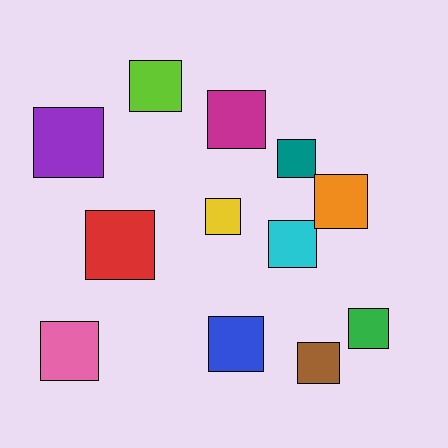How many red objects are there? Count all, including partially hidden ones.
There is 1 red object.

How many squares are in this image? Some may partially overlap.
There are 12 squares.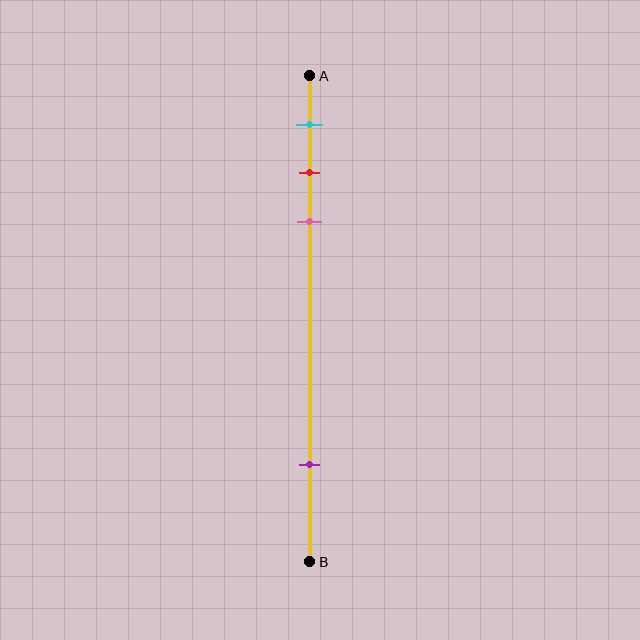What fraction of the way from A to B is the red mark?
The red mark is approximately 20% (0.2) of the way from A to B.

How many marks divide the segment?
There are 4 marks dividing the segment.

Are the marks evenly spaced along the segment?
No, the marks are not evenly spaced.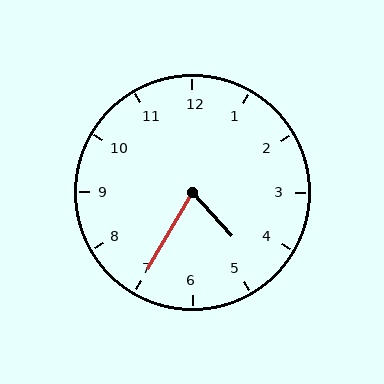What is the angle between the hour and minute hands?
Approximately 72 degrees.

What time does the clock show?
4:35.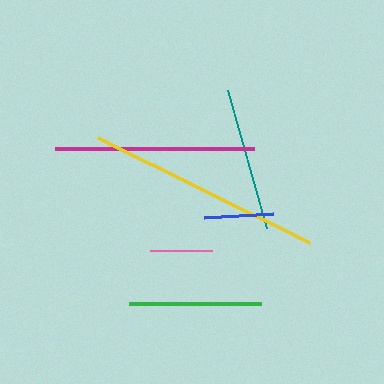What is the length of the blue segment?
The blue segment is approximately 69 pixels long.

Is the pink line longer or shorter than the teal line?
The teal line is longer than the pink line.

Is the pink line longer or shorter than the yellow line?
The yellow line is longer than the pink line.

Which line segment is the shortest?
The pink line is the shortest at approximately 62 pixels.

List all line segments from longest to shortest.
From longest to shortest: yellow, magenta, teal, green, blue, pink.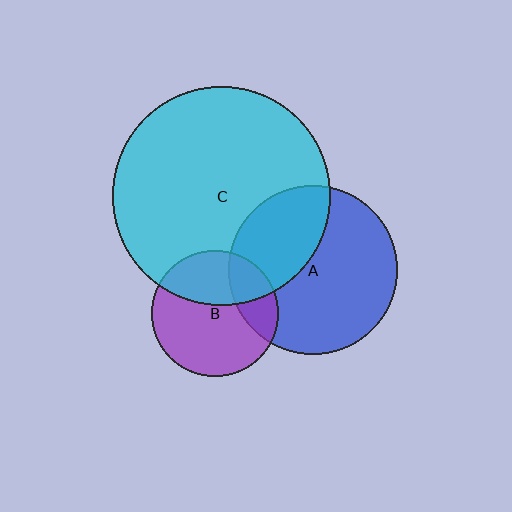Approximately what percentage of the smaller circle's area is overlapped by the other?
Approximately 35%.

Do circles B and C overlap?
Yes.